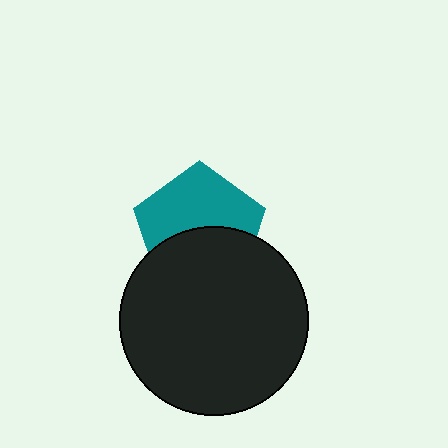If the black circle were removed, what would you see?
You would see the complete teal pentagon.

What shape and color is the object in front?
The object in front is a black circle.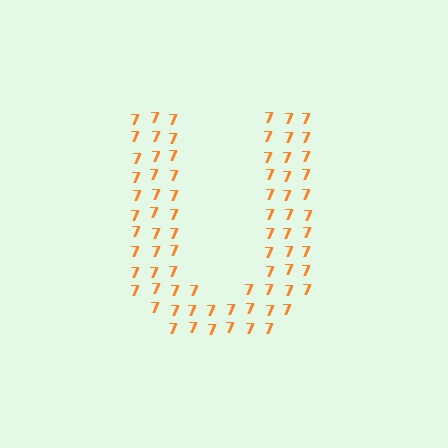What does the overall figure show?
The overall figure shows the letter U.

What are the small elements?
The small elements are digit 7's.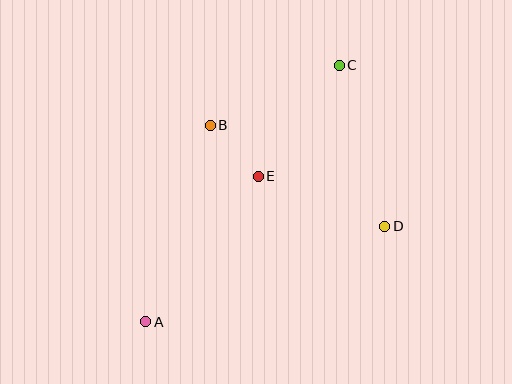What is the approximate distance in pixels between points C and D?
The distance between C and D is approximately 168 pixels.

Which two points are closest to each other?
Points B and E are closest to each other.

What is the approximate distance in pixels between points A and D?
The distance between A and D is approximately 257 pixels.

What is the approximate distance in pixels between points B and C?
The distance between B and C is approximately 143 pixels.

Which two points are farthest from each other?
Points A and C are farthest from each other.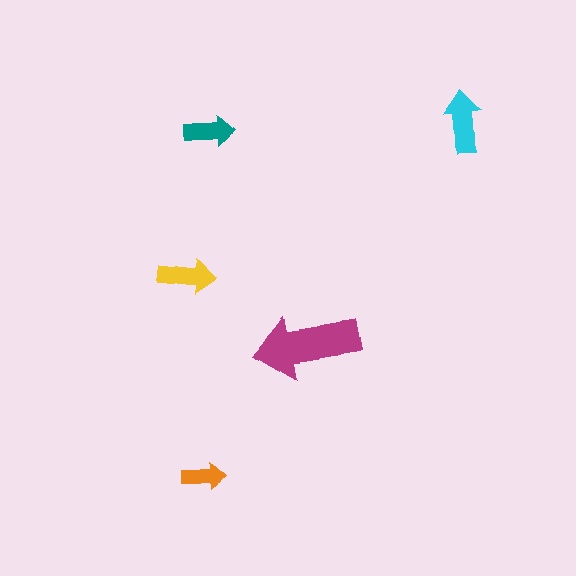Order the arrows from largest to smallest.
the magenta one, the cyan one, the yellow one, the teal one, the orange one.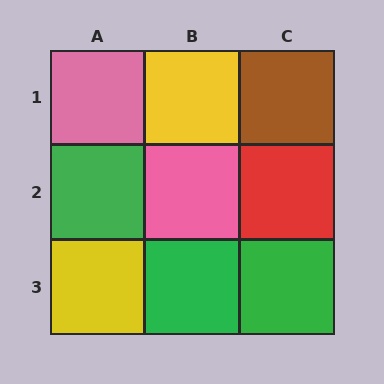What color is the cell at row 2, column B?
Pink.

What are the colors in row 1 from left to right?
Pink, yellow, brown.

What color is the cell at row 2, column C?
Red.